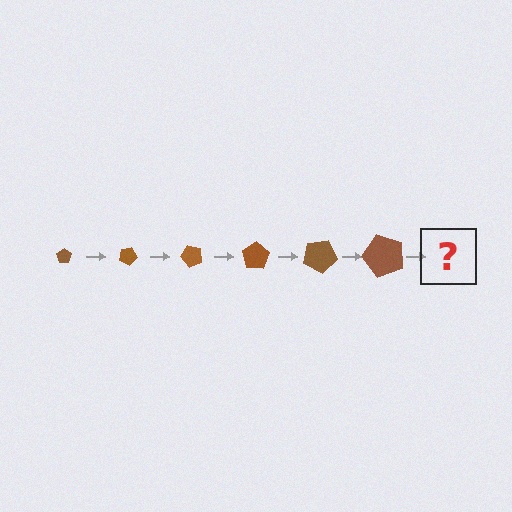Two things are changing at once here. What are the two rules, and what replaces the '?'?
The two rules are that the pentagon grows larger each step and it rotates 25 degrees each step. The '?' should be a pentagon, larger than the previous one and rotated 150 degrees from the start.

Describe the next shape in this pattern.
It should be a pentagon, larger than the previous one and rotated 150 degrees from the start.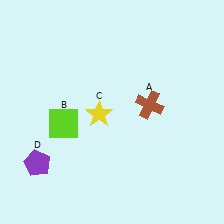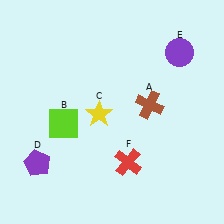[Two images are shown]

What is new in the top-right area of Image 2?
A purple circle (E) was added in the top-right area of Image 2.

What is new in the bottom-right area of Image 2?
A red cross (F) was added in the bottom-right area of Image 2.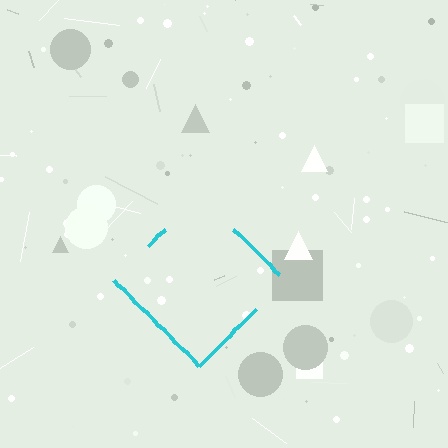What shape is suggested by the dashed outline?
The dashed outline suggests a diamond.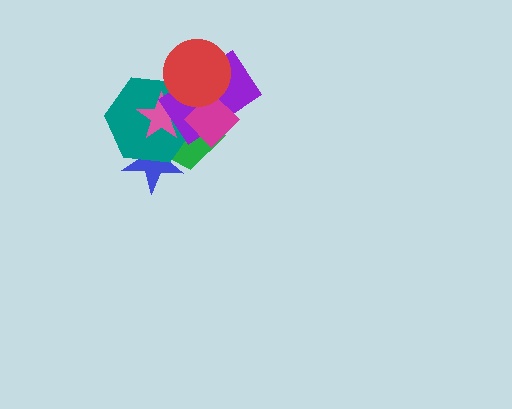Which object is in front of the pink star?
The purple rectangle is in front of the pink star.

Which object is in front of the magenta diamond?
The red circle is in front of the magenta diamond.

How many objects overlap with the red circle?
4 objects overlap with the red circle.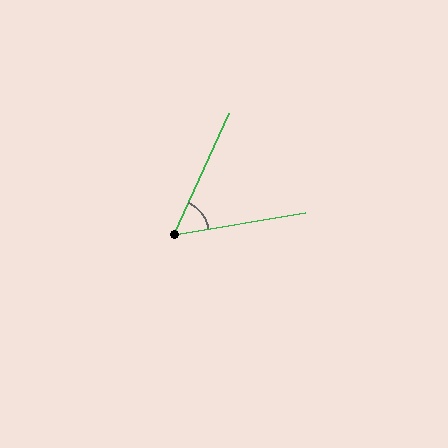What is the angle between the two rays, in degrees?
Approximately 56 degrees.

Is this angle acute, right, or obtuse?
It is acute.